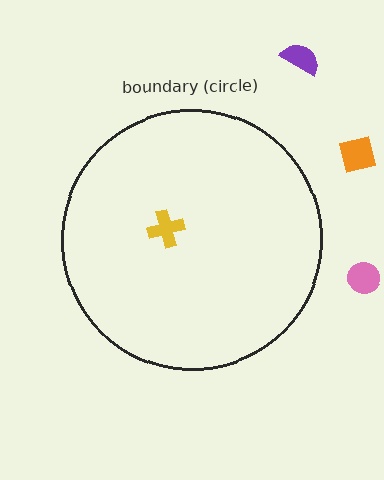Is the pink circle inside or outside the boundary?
Outside.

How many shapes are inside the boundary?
1 inside, 3 outside.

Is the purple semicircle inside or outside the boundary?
Outside.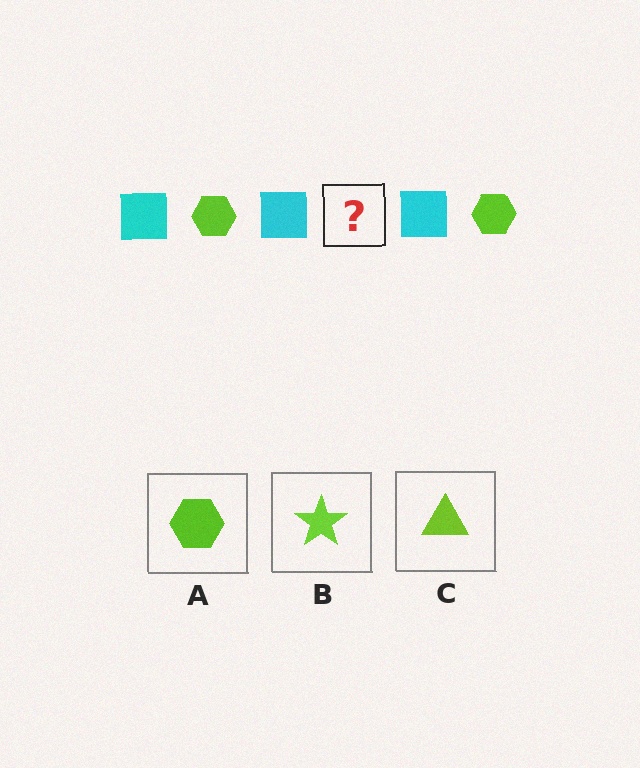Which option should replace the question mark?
Option A.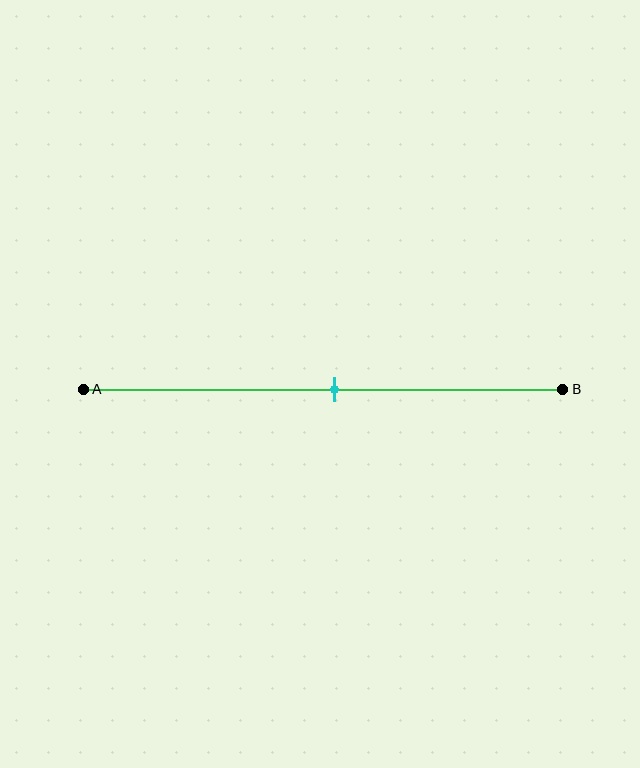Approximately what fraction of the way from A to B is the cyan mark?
The cyan mark is approximately 50% of the way from A to B.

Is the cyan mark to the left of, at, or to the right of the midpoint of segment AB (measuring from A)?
The cyan mark is approximately at the midpoint of segment AB.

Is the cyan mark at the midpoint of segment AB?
Yes, the mark is approximately at the midpoint.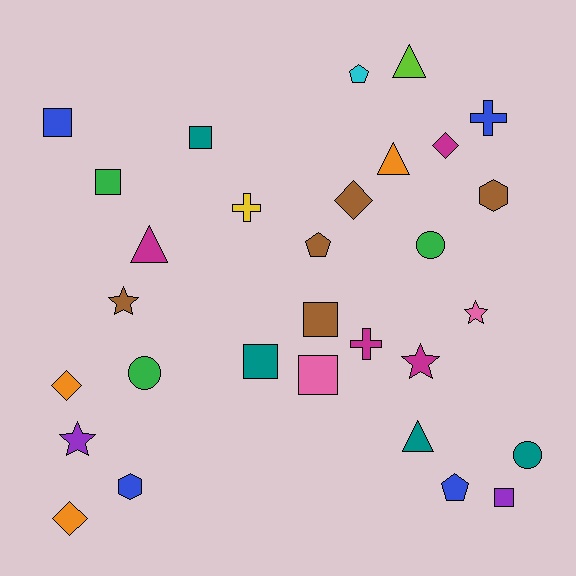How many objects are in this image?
There are 30 objects.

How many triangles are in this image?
There are 4 triangles.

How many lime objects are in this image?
There is 1 lime object.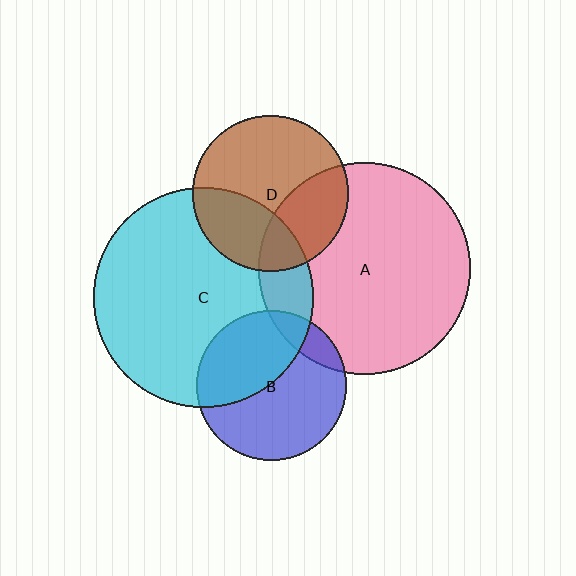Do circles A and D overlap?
Yes.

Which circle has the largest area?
Circle C (cyan).